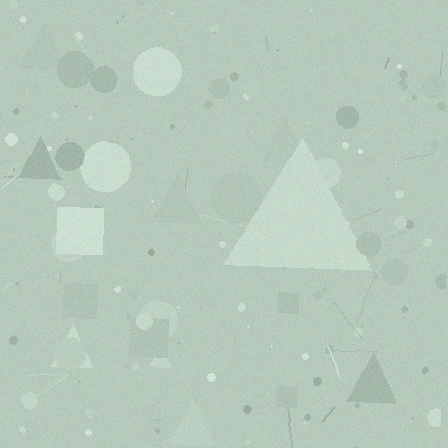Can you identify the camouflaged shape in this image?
The camouflaged shape is a triangle.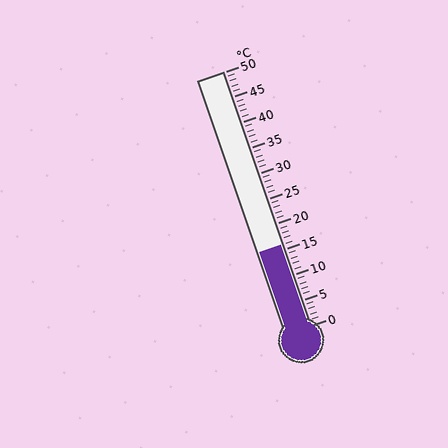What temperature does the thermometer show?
The thermometer shows approximately 16°C.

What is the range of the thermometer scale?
The thermometer scale ranges from 0°C to 50°C.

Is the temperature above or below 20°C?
The temperature is below 20°C.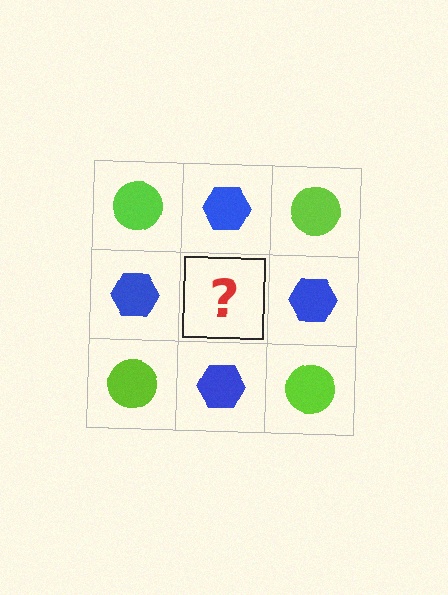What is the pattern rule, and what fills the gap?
The rule is that it alternates lime circle and blue hexagon in a checkerboard pattern. The gap should be filled with a lime circle.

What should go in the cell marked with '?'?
The missing cell should contain a lime circle.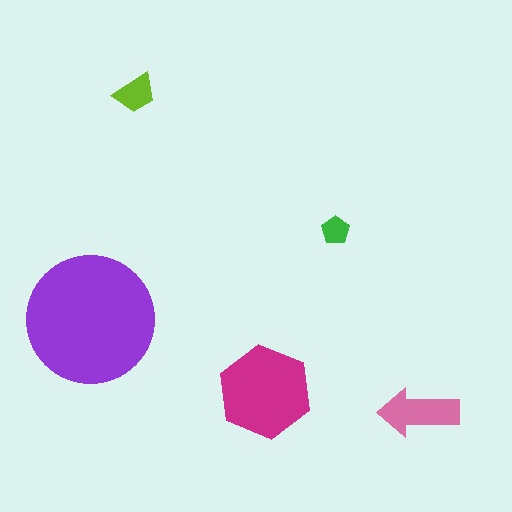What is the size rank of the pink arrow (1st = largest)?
3rd.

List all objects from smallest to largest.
The green pentagon, the lime trapezoid, the pink arrow, the magenta hexagon, the purple circle.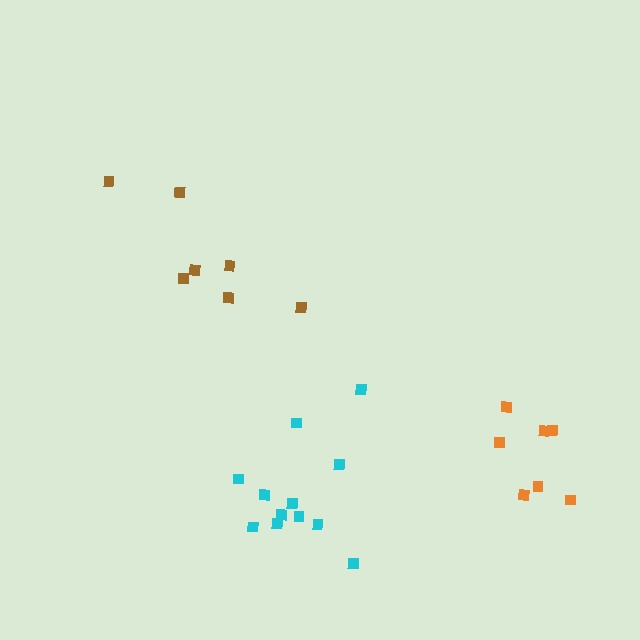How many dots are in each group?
Group 1: 7 dots, Group 2: 12 dots, Group 3: 7 dots (26 total).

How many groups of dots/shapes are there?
There are 3 groups.